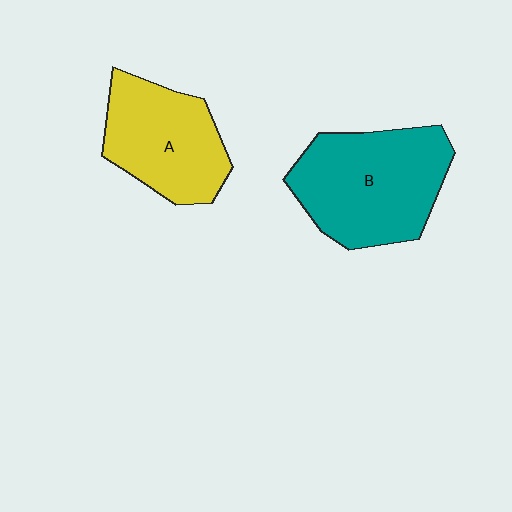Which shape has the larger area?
Shape B (teal).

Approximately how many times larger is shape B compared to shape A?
Approximately 1.3 times.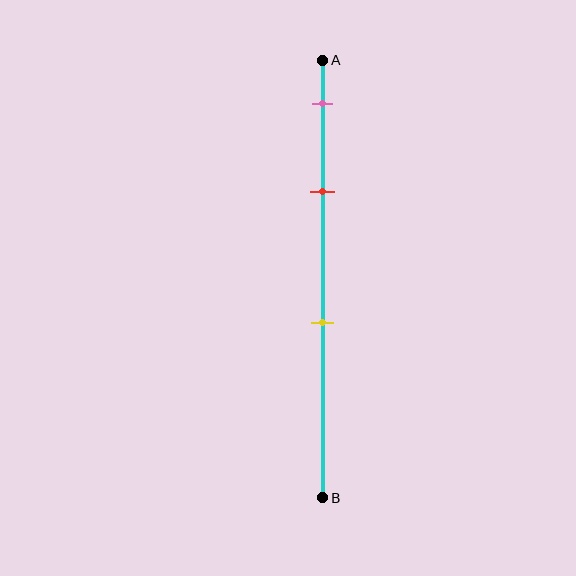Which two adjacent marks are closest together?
The pink and red marks are the closest adjacent pair.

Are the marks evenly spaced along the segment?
No, the marks are not evenly spaced.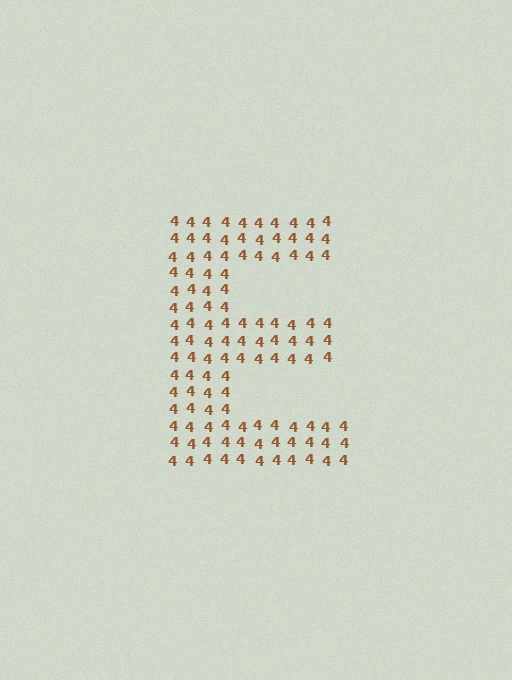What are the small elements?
The small elements are digit 4's.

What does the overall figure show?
The overall figure shows the letter E.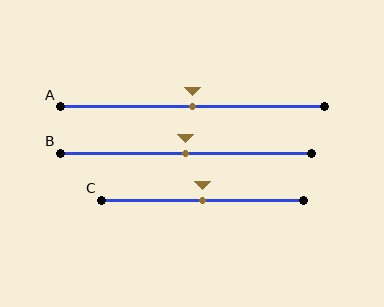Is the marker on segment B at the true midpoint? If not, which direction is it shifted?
Yes, the marker on segment B is at the true midpoint.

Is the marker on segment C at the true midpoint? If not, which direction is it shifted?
Yes, the marker on segment C is at the true midpoint.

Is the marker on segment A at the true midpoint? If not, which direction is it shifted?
Yes, the marker on segment A is at the true midpoint.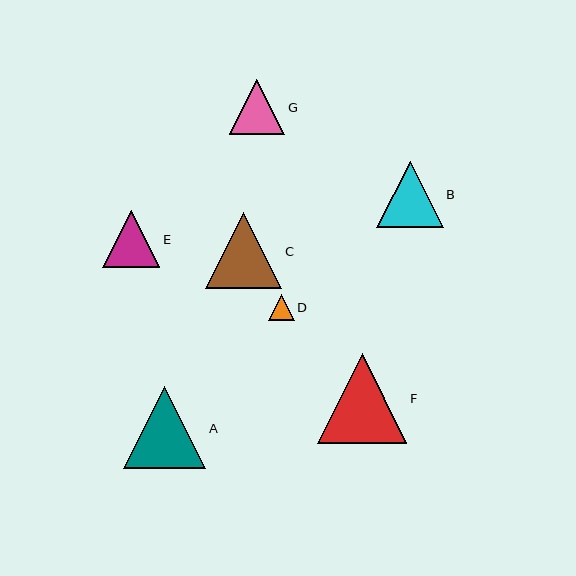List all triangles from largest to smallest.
From largest to smallest: F, A, C, B, E, G, D.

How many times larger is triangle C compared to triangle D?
Triangle C is approximately 2.9 times the size of triangle D.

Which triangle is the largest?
Triangle F is the largest with a size of approximately 90 pixels.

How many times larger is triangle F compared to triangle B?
Triangle F is approximately 1.3 times the size of triangle B.